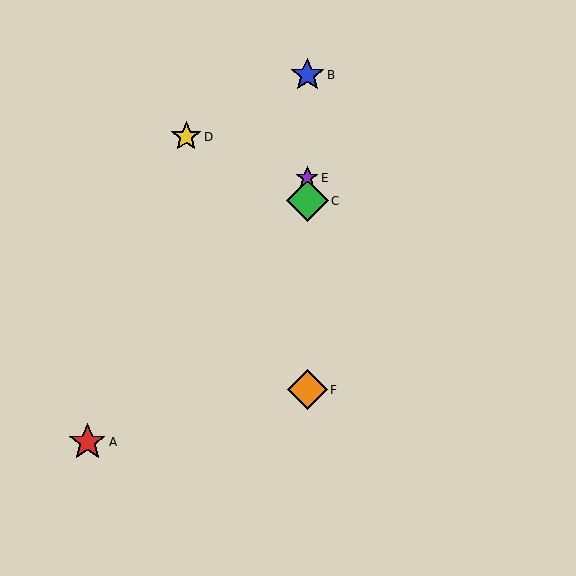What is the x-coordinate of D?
Object D is at x≈186.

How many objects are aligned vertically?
4 objects (B, C, E, F) are aligned vertically.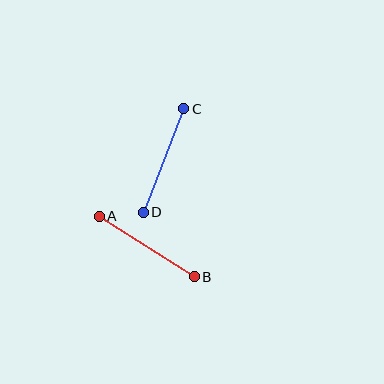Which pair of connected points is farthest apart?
Points A and B are farthest apart.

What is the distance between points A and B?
The distance is approximately 113 pixels.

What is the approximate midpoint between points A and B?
The midpoint is at approximately (147, 247) pixels.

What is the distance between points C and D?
The distance is approximately 111 pixels.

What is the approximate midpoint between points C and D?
The midpoint is at approximately (163, 161) pixels.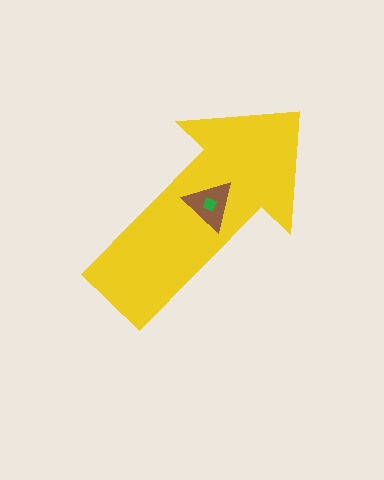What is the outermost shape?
The yellow arrow.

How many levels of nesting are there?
3.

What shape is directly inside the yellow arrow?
The brown triangle.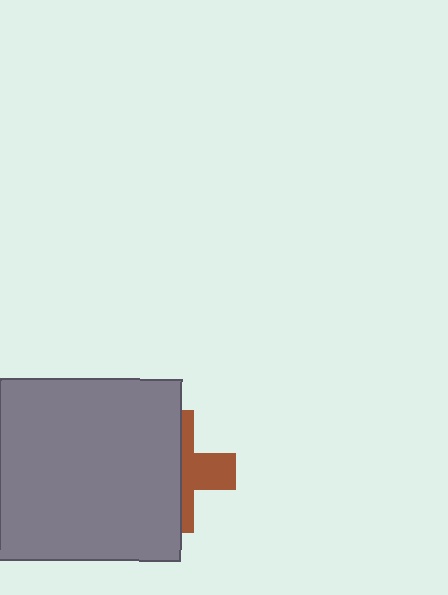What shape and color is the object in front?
The object in front is a gray square.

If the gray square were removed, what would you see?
You would see the complete brown cross.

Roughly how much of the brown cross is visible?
A small part of it is visible (roughly 39%).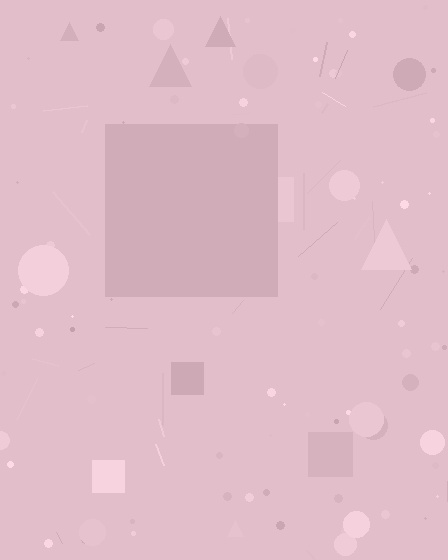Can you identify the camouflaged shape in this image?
The camouflaged shape is a square.